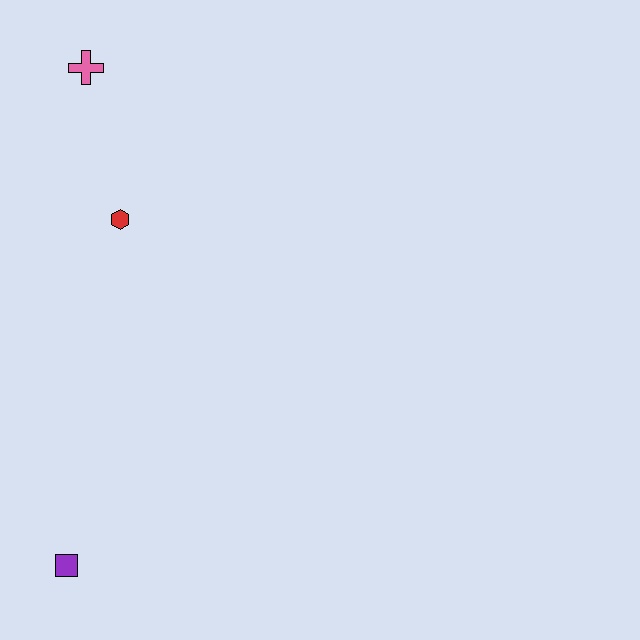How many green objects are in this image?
There are no green objects.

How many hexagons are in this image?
There is 1 hexagon.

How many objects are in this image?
There are 3 objects.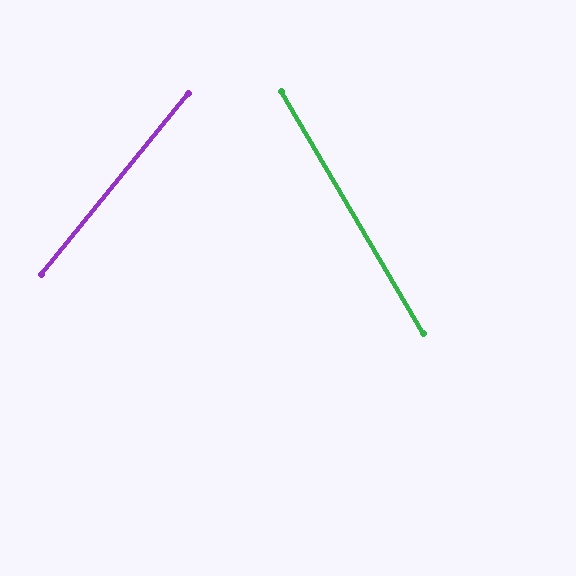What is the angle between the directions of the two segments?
Approximately 70 degrees.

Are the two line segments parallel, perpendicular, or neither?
Neither parallel nor perpendicular — they differ by about 70°.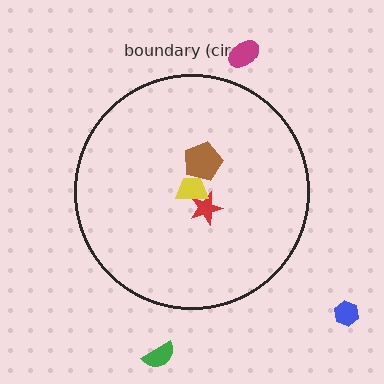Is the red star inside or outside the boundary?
Inside.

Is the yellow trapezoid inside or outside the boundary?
Inside.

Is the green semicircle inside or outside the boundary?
Outside.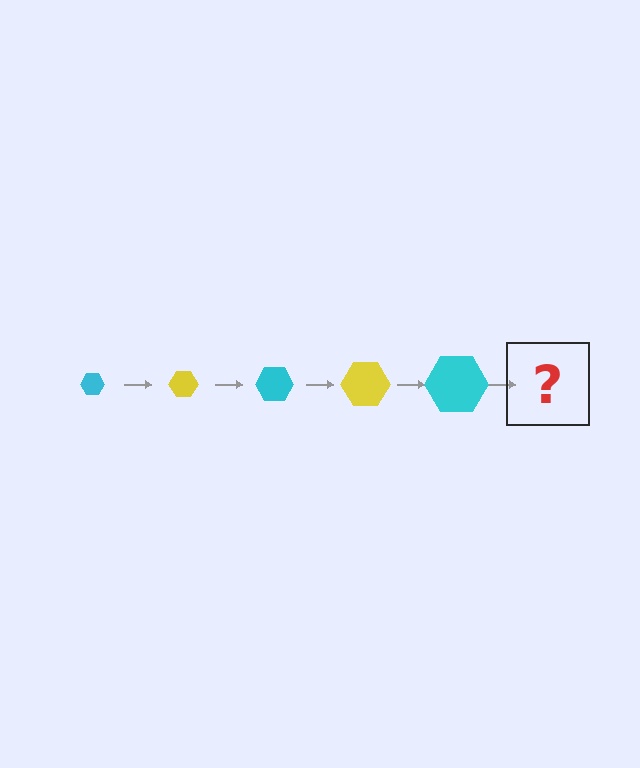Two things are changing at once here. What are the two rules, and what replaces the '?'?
The two rules are that the hexagon grows larger each step and the color cycles through cyan and yellow. The '?' should be a yellow hexagon, larger than the previous one.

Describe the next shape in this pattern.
It should be a yellow hexagon, larger than the previous one.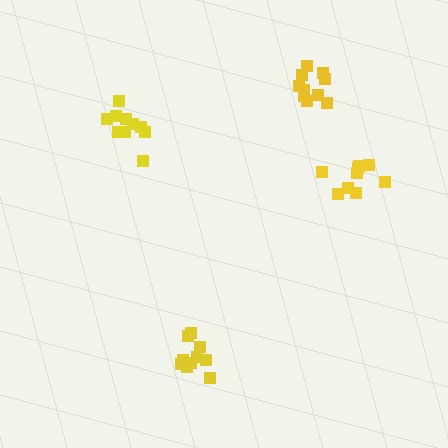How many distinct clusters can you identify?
There are 4 distinct clusters.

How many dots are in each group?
Group 1: 11 dots, Group 2: 9 dots, Group 3: 10 dots, Group 4: 10 dots (40 total).